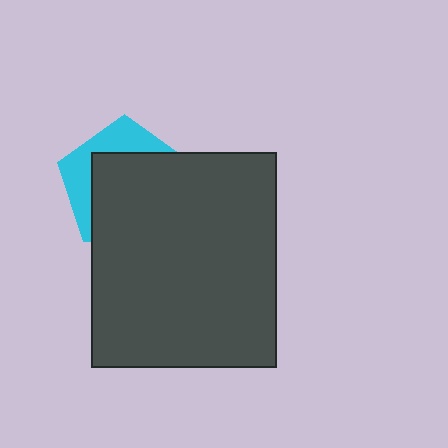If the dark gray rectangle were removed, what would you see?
You would see the complete cyan pentagon.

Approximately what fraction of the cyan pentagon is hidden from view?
Roughly 67% of the cyan pentagon is hidden behind the dark gray rectangle.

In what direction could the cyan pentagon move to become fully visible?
The cyan pentagon could move toward the upper-left. That would shift it out from behind the dark gray rectangle entirely.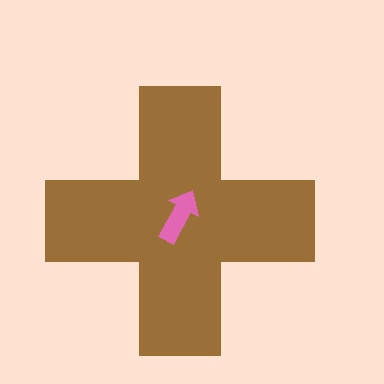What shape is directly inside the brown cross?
The pink arrow.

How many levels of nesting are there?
2.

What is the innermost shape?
The pink arrow.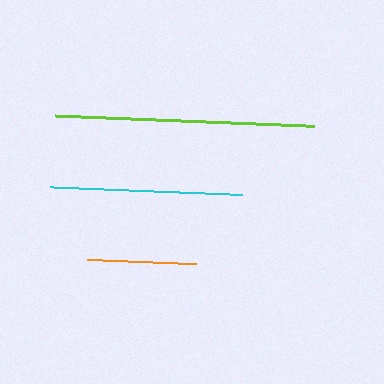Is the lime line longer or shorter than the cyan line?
The lime line is longer than the cyan line.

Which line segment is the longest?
The lime line is the longest at approximately 259 pixels.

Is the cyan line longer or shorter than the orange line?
The cyan line is longer than the orange line.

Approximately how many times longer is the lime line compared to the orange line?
The lime line is approximately 2.4 times the length of the orange line.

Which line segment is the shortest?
The orange line is the shortest at approximately 109 pixels.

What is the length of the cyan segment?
The cyan segment is approximately 193 pixels long.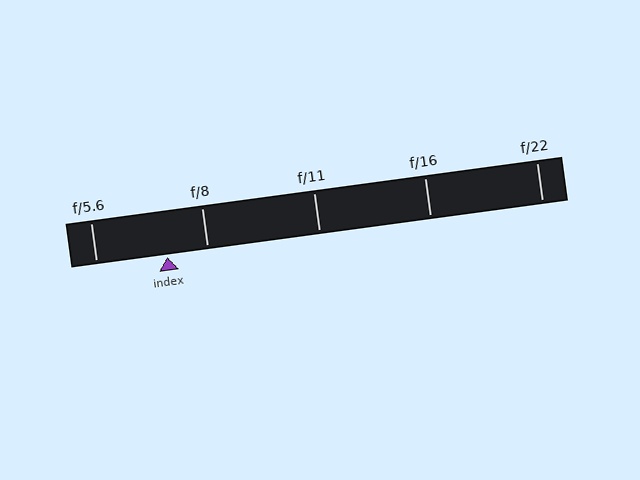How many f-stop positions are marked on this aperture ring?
There are 5 f-stop positions marked.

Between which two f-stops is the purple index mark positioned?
The index mark is between f/5.6 and f/8.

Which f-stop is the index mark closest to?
The index mark is closest to f/8.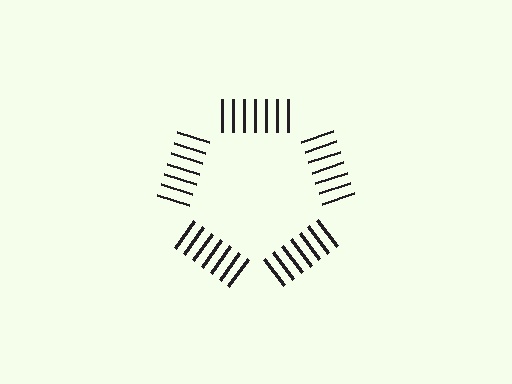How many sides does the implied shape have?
5 sides — the line-ends trace a pentagon.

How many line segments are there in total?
35 — 7 along each of the 5 edges.